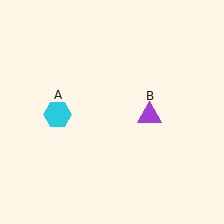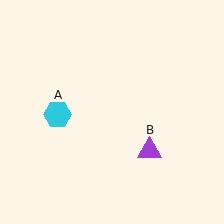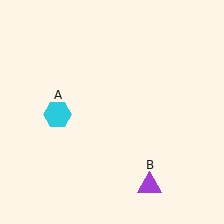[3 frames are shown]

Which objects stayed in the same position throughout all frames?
Cyan hexagon (object A) remained stationary.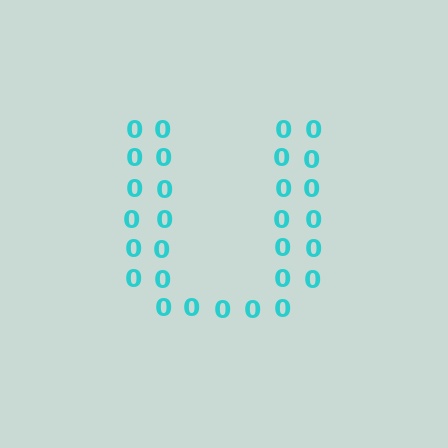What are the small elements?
The small elements are digit 0's.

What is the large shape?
The large shape is the letter U.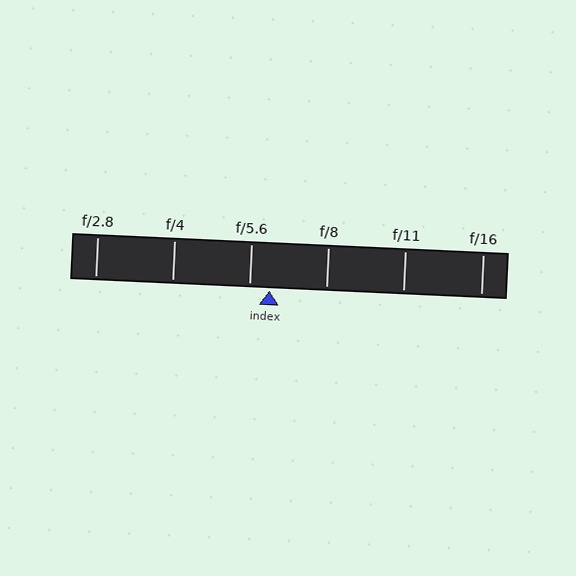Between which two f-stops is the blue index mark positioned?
The index mark is between f/5.6 and f/8.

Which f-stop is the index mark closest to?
The index mark is closest to f/5.6.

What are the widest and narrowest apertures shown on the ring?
The widest aperture shown is f/2.8 and the narrowest is f/16.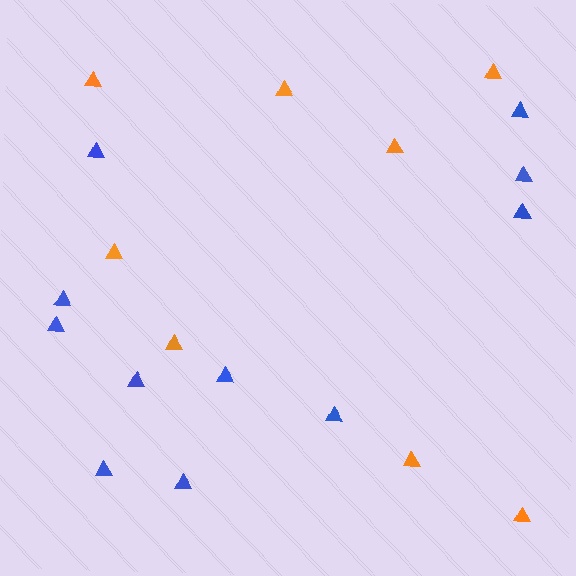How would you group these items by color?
There are 2 groups: one group of orange triangles (8) and one group of blue triangles (11).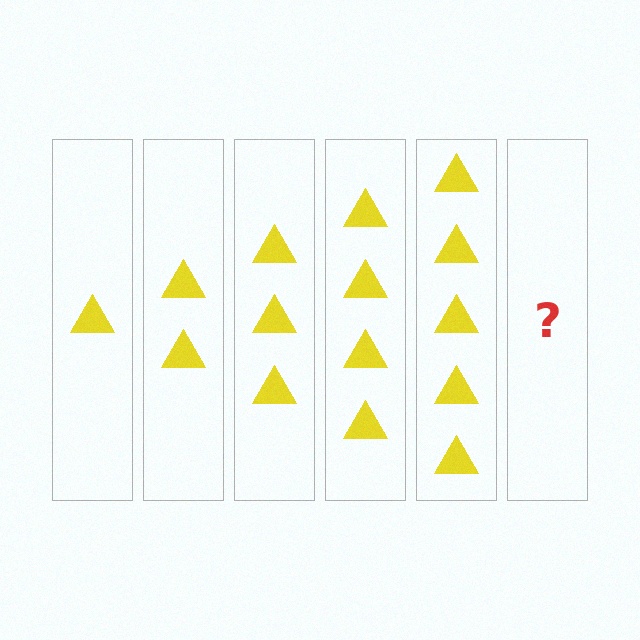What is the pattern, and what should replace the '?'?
The pattern is that each step adds one more triangle. The '?' should be 6 triangles.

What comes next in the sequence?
The next element should be 6 triangles.